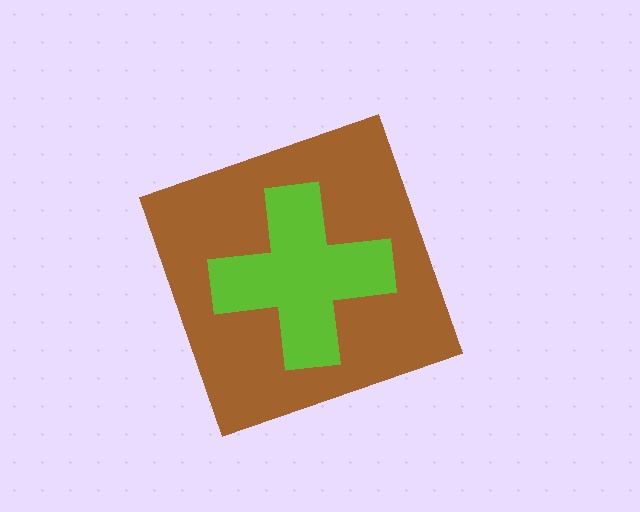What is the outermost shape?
The brown diamond.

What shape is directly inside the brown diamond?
The lime cross.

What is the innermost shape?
The lime cross.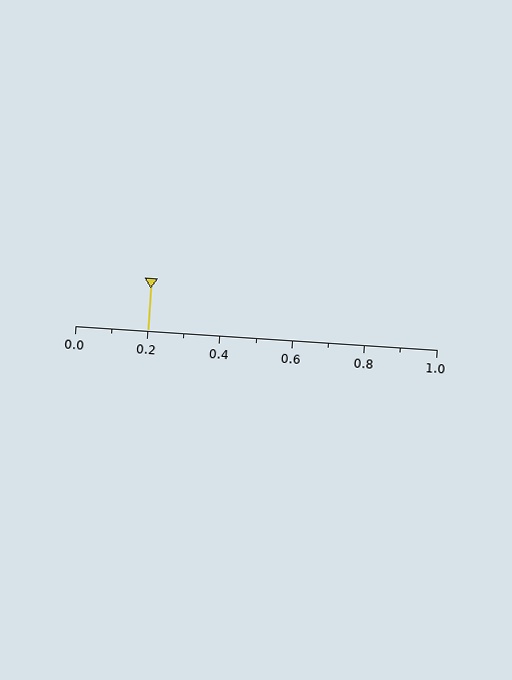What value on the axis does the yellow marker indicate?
The marker indicates approximately 0.2.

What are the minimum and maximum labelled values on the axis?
The axis runs from 0.0 to 1.0.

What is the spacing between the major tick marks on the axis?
The major ticks are spaced 0.2 apart.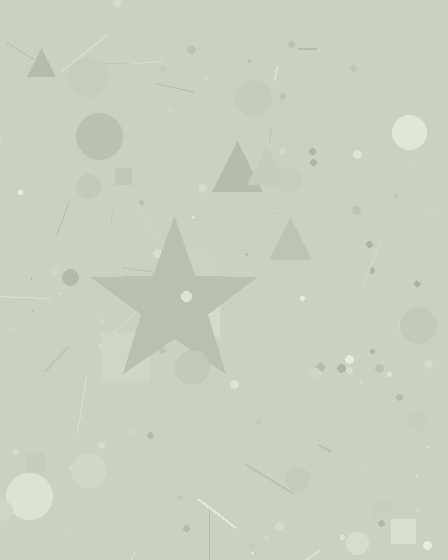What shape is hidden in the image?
A star is hidden in the image.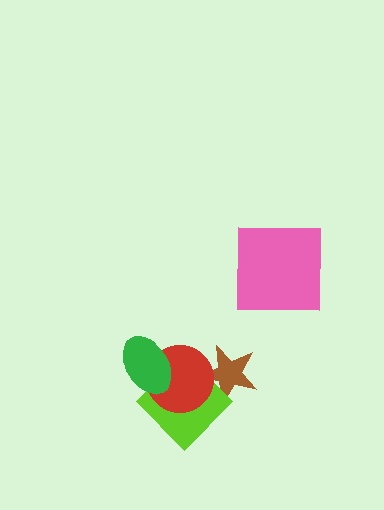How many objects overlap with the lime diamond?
3 objects overlap with the lime diamond.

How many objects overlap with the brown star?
2 objects overlap with the brown star.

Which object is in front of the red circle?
The green ellipse is in front of the red circle.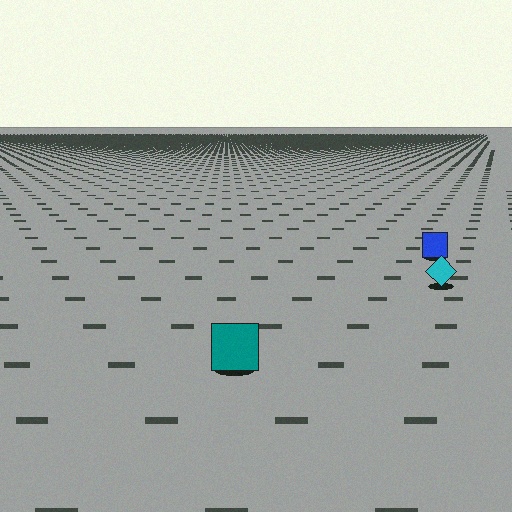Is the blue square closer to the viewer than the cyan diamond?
No. The cyan diamond is closer — you can tell from the texture gradient: the ground texture is coarser near it.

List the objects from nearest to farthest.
From nearest to farthest: the teal square, the cyan diamond, the blue square.